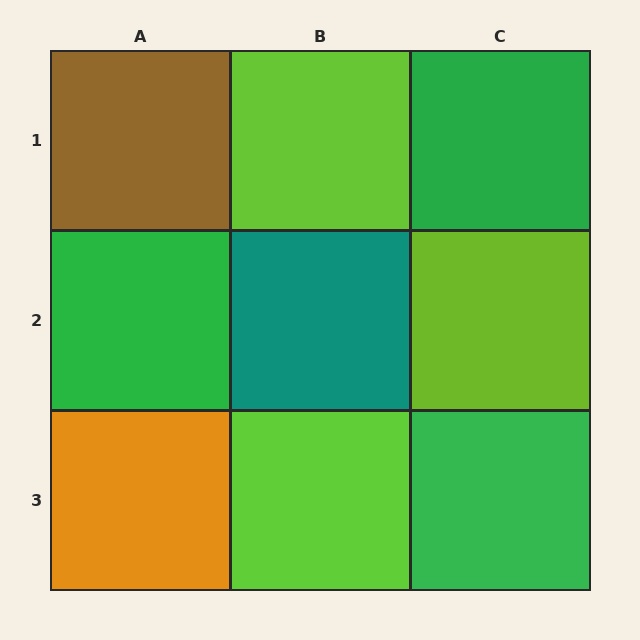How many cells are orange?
1 cell is orange.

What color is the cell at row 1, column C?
Green.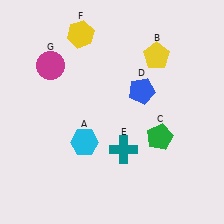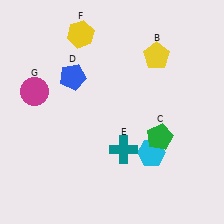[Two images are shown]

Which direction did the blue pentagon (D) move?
The blue pentagon (D) moved left.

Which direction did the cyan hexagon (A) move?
The cyan hexagon (A) moved right.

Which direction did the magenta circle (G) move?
The magenta circle (G) moved down.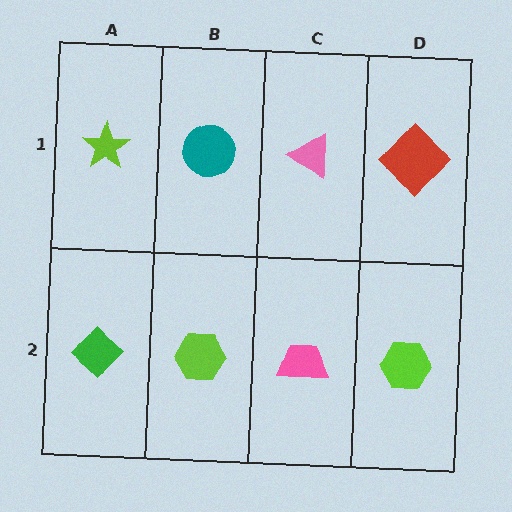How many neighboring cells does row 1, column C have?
3.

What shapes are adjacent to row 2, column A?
A lime star (row 1, column A), a lime hexagon (row 2, column B).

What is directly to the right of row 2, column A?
A lime hexagon.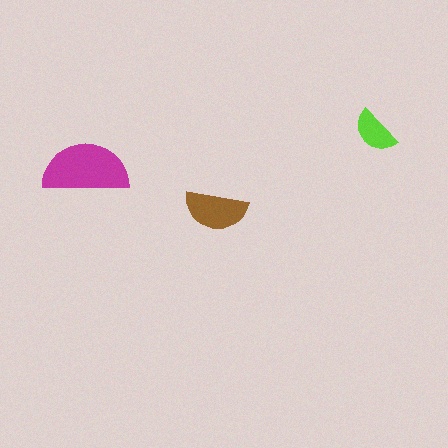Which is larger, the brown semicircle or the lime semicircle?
The brown one.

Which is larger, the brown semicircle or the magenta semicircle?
The magenta one.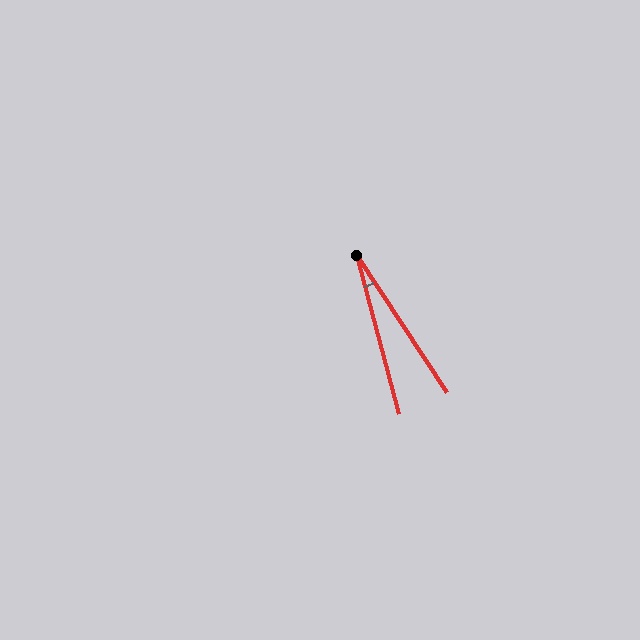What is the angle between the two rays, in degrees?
Approximately 19 degrees.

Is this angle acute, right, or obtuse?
It is acute.